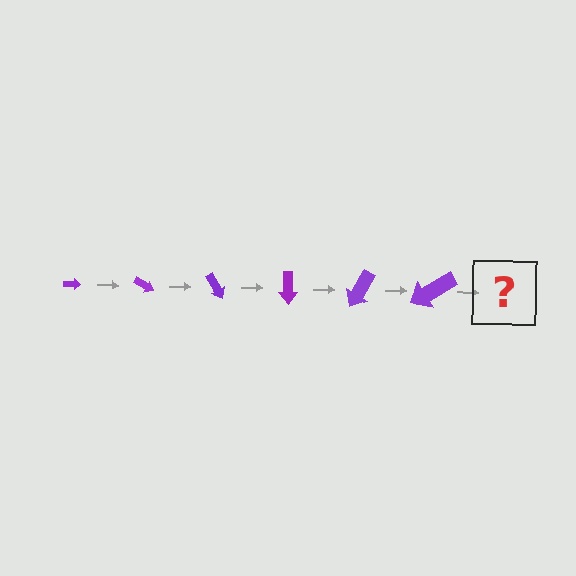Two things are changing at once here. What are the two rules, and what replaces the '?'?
The two rules are that the arrow grows larger each step and it rotates 30 degrees each step. The '?' should be an arrow, larger than the previous one and rotated 180 degrees from the start.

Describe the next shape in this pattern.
It should be an arrow, larger than the previous one and rotated 180 degrees from the start.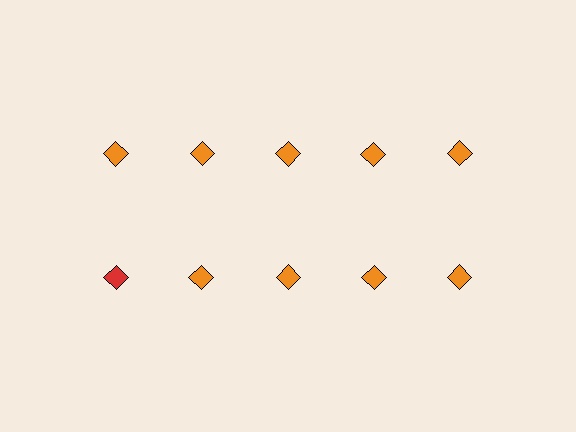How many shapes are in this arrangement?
There are 10 shapes arranged in a grid pattern.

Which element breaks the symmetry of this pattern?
The red diamond in the second row, leftmost column breaks the symmetry. All other shapes are orange diamonds.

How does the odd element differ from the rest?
It has a different color: red instead of orange.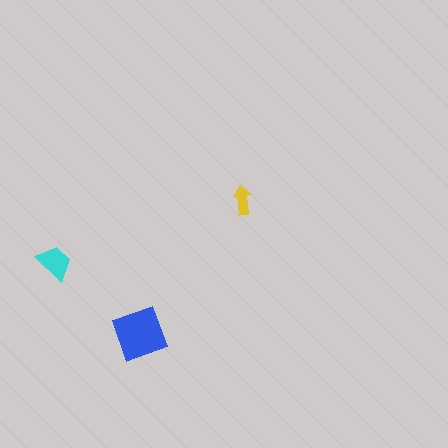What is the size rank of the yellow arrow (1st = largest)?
3rd.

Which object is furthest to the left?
The cyan trapezoid is leftmost.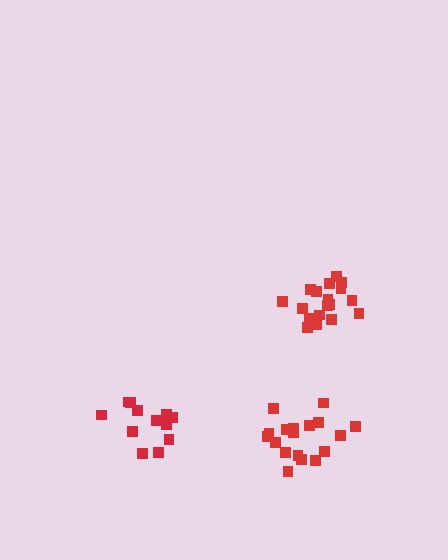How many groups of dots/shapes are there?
There are 3 groups.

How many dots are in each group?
Group 1: 13 dots, Group 2: 18 dots, Group 3: 18 dots (49 total).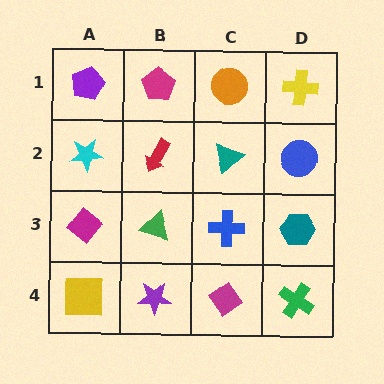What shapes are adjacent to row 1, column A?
A cyan star (row 2, column A), a magenta pentagon (row 1, column B).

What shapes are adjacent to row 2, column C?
An orange circle (row 1, column C), a blue cross (row 3, column C), a red arrow (row 2, column B), a blue circle (row 2, column D).